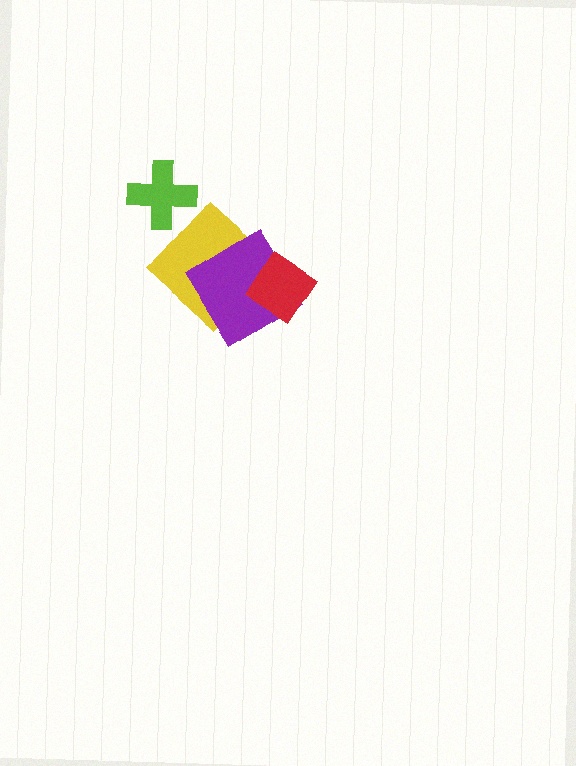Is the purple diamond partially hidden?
Yes, it is partially covered by another shape.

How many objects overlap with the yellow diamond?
2 objects overlap with the yellow diamond.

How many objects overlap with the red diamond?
2 objects overlap with the red diamond.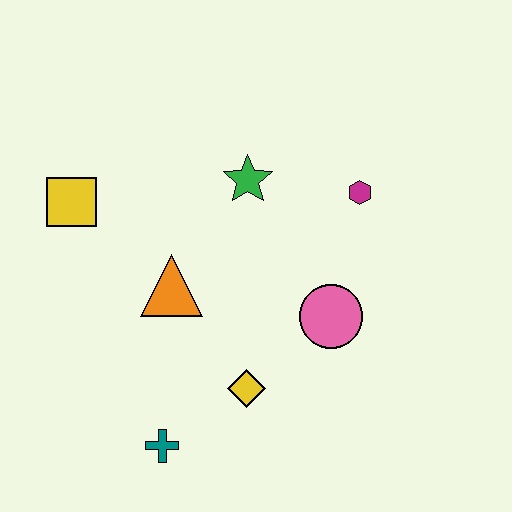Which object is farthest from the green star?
The teal cross is farthest from the green star.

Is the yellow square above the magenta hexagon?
No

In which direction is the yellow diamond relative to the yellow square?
The yellow diamond is below the yellow square.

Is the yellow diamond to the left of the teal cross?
No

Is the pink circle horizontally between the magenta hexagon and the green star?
Yes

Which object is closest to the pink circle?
The yellow diamond is closest to the pink circle.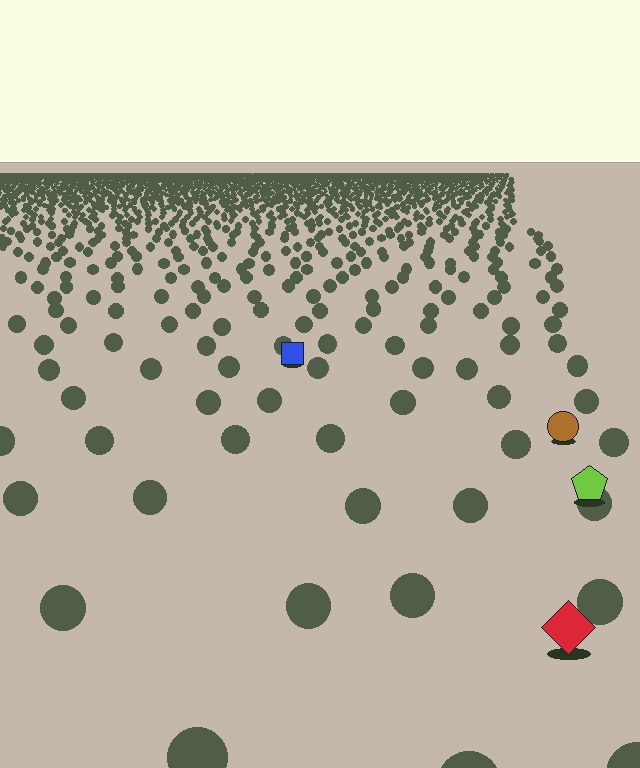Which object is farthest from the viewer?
The blue square is farthest from the viewer. It appears smaller and the ground texture around it is denser.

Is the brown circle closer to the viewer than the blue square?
Yes. The brown circle is closer — you can tell from the texture gradient: the ground texture is coarser near it.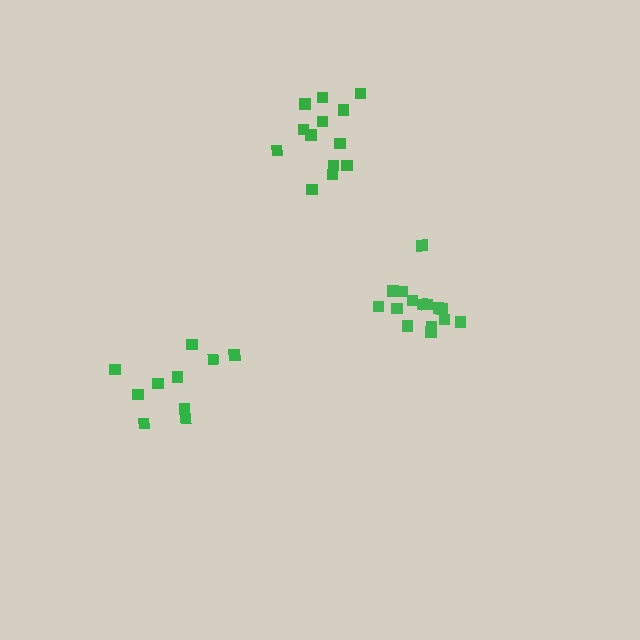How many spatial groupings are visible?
There are 3 spatial groupings.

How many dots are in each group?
Group 1: 15 dots, Group 2: 10 dots, Group 3: 13 dots (38 total).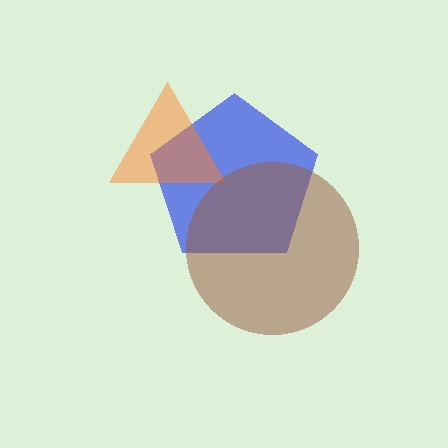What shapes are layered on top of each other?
The layered shapes are: a blue pentagon, an orange triangle, a brown circle.